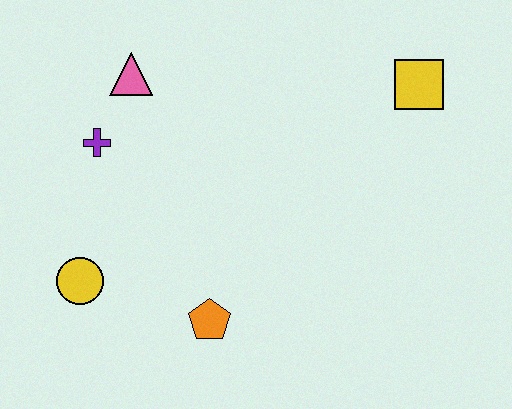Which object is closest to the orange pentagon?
The yellow circle is closest to the orange pentagon.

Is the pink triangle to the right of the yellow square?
No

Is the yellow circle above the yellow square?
No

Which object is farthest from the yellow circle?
The yellow square is farthest from the yellow circle.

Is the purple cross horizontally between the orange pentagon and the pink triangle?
No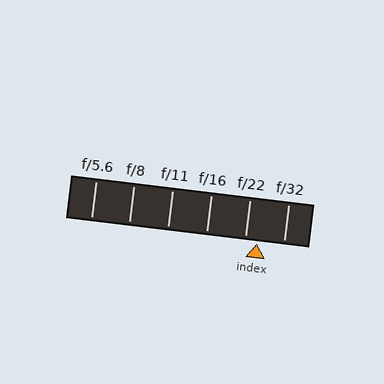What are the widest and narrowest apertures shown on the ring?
The widest aperture shown is f/5.6 and the narrowest is f/32.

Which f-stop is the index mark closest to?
The index mark is closest to f/22.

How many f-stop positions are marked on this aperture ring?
There are 6 f-stop positions marked.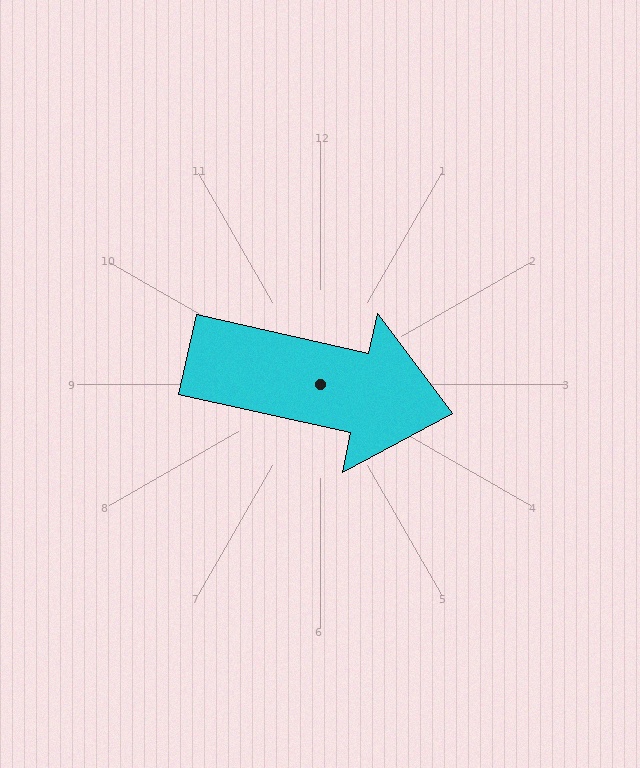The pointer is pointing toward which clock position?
Roughly 3 o'clock.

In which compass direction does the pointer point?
East.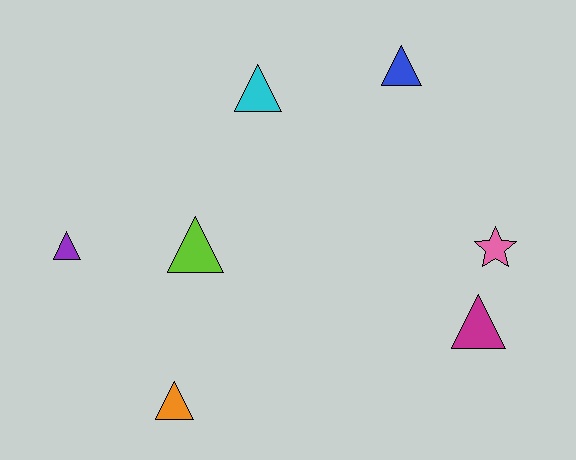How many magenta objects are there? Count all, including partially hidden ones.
There is 1 magenta object.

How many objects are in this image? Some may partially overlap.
There are 7 objects.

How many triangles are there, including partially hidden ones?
There are 6 triangles.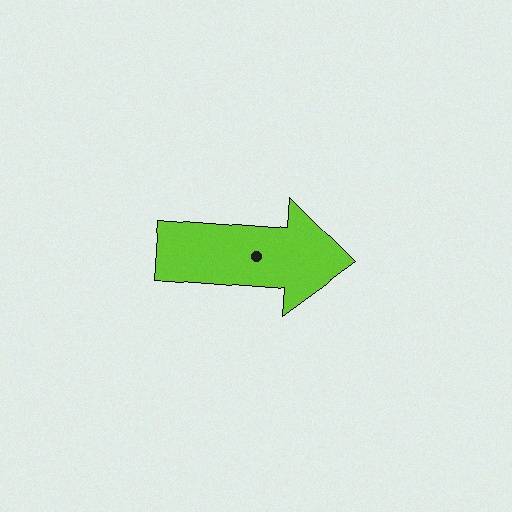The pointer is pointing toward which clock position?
Roughly 3 o'clock.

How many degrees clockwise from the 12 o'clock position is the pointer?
Approximately 94 degrees.